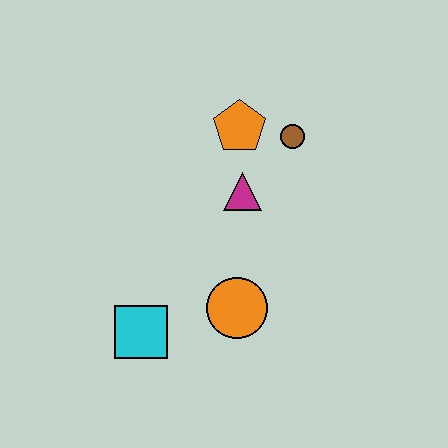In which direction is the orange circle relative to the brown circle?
The orange circle is below the brown circle.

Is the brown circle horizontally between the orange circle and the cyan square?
No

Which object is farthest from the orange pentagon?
The cyan square is farthest from the orange pentagon.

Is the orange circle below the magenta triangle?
Yes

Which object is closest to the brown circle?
The orange pentagon is closest to the brown circle.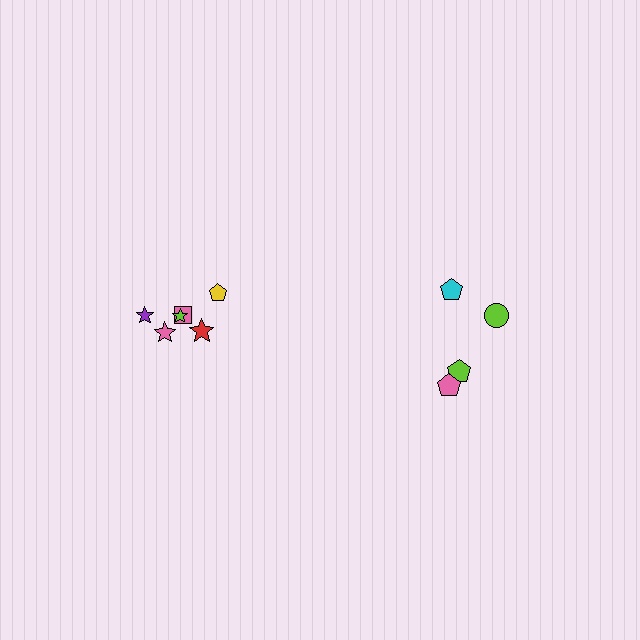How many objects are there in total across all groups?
There are 10 objects.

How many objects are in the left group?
There are 6 objects.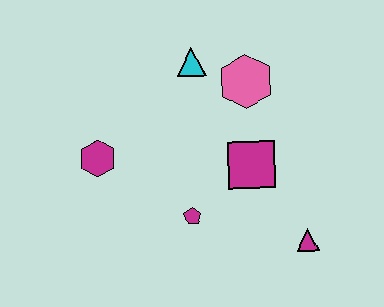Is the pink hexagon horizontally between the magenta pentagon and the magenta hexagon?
No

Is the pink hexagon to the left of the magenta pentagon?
No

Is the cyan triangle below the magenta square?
No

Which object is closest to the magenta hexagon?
The magenta pentagon is closest to the magenta hexagon.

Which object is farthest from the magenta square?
The magenta hexagon is farthest from the magenta square.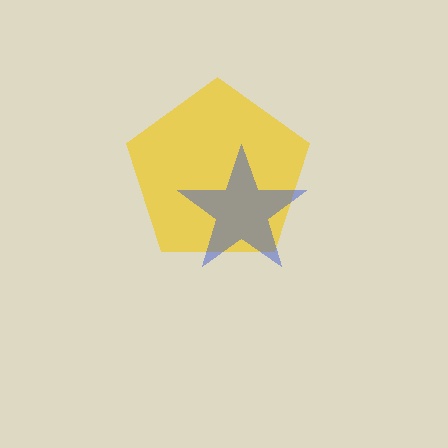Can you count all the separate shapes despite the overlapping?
Yes, there are 2 separate shapes.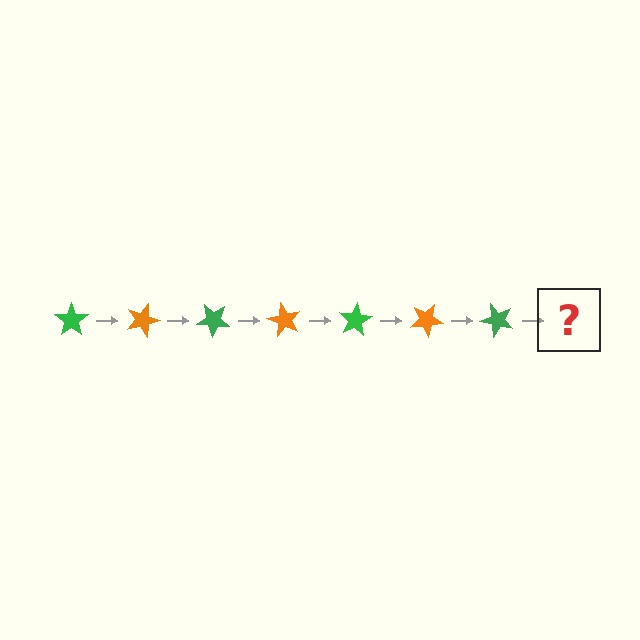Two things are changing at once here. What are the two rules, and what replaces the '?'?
The two rules are that it rotates 20 degrees each step and the color cycles through green and orange. The '?' should be an orange star, rotated 140 degrees from the start.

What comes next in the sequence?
The next element should be an orange star, rotated 140 degrees from the start.